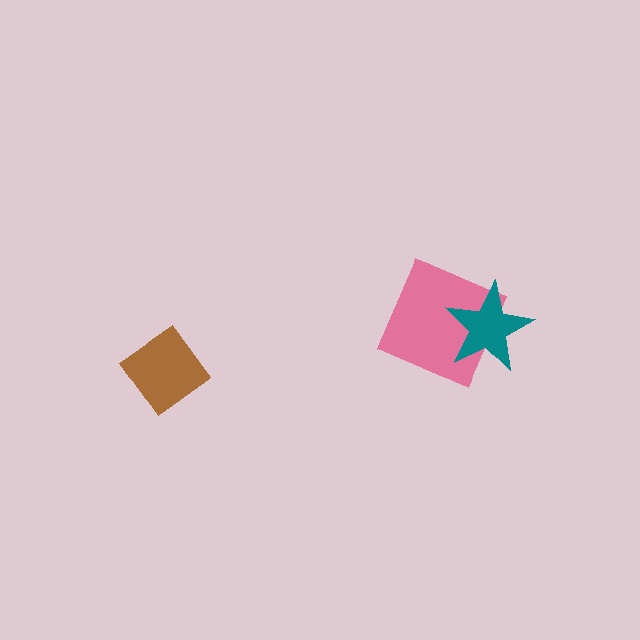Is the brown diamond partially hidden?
No, no other shape covers it.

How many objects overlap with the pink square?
1 object overlaps with the pink square.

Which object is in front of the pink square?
The teal star is in front of the pink square.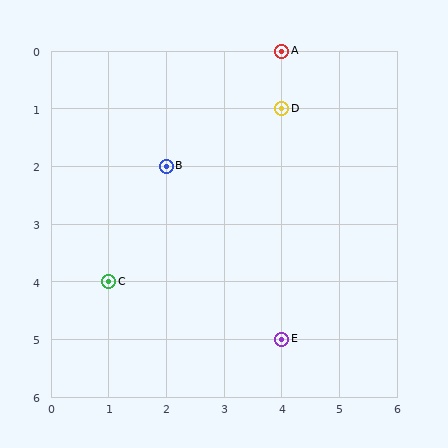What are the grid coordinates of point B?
Point B is at grid coordinates (2, 2).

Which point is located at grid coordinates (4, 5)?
Point E is at (4, 5).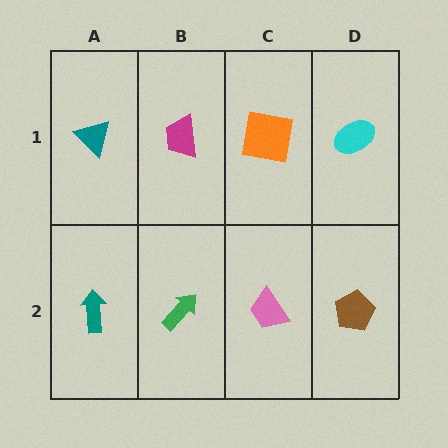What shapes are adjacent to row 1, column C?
A pink trapezoid (row 2, column C), a magenta trapezoid (row 1, column B), a cyan ellipse (row 1, column D).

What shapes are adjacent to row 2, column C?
An orange square (row 1, column C), a green arrow (row 2, column B), a brown pentagon (row 2, column D).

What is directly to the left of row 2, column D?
A pink trapezoid.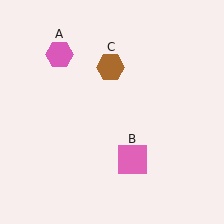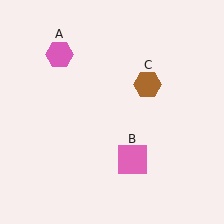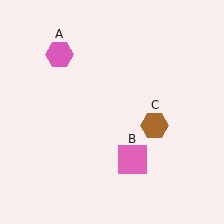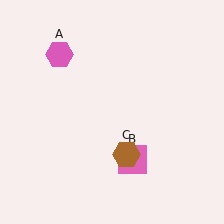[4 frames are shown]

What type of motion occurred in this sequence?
The brown hexagon (object C) rotated clockwise around the center of the scene.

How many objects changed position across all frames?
1 object changed position: brown hexagon (object C).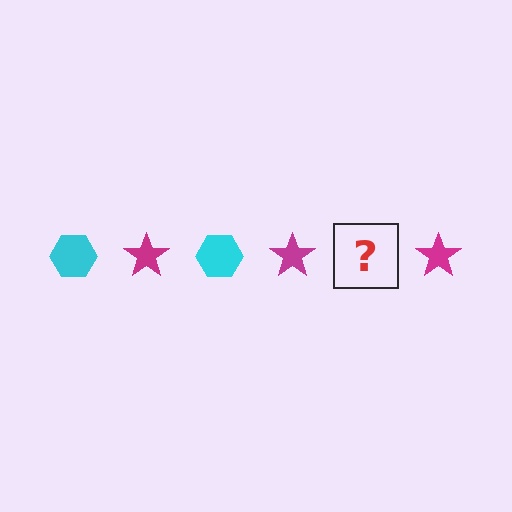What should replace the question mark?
The question mark should be replaced with a cyan hexagon.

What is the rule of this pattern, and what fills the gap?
The rule is that the pattern alternates between cyan hexagon and magenta star. The gap should be filled with a cyan hexagon.